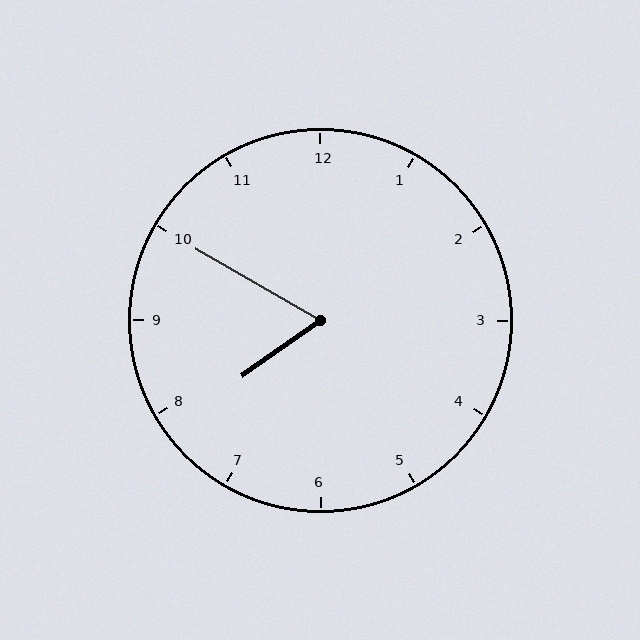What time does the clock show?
7:50.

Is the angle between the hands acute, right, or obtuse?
It is acute.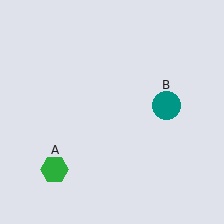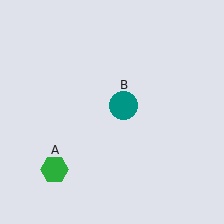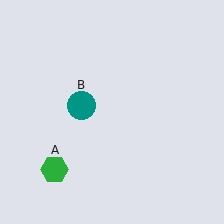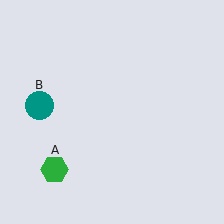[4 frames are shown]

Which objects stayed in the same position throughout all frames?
Green hexagon (object A) remained stationary.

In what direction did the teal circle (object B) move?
The teal circle (object B) moved left.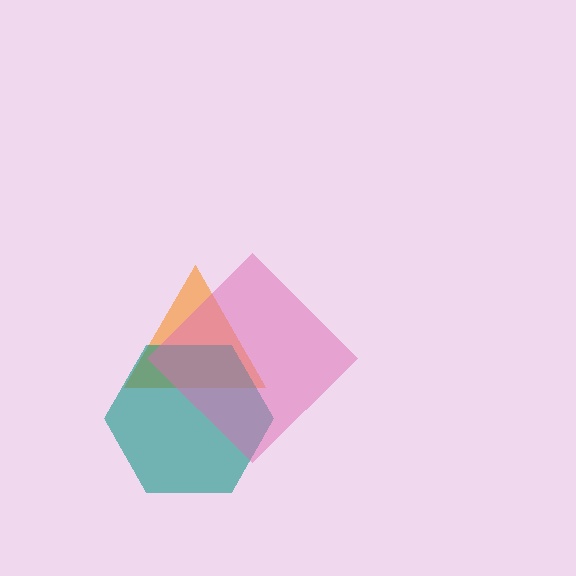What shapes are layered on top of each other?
The layered shapes are: an orange triangle, a teal hexagon, a pink diamond.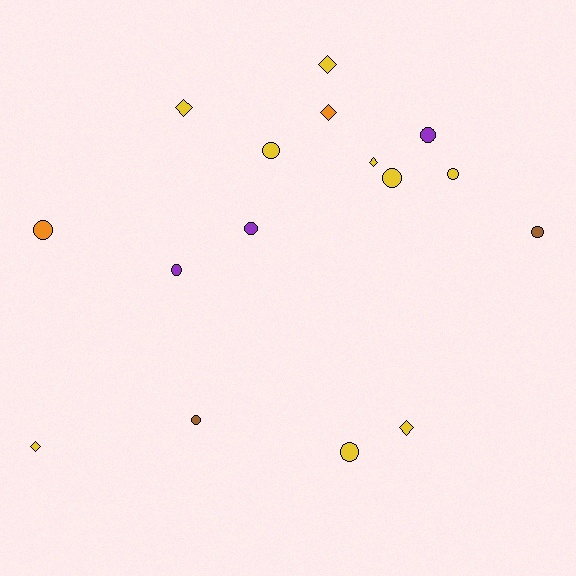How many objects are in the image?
There are 16 objects.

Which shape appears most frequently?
Circle, with 10 objects.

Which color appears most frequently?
Yellow, with 9 objects.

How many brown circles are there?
There are 2 brown circles.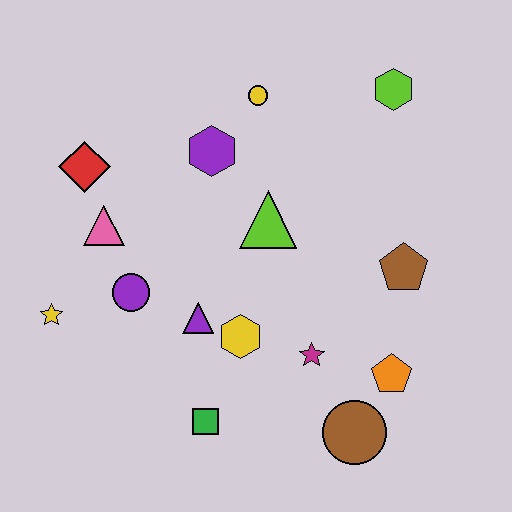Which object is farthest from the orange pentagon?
The red diamond is farthest from the orange pentagon.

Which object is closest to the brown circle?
The orange pentagon is closest to the brown circle.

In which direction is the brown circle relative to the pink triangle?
The brown circle is to the right of the pink triangle.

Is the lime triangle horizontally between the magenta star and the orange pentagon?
No